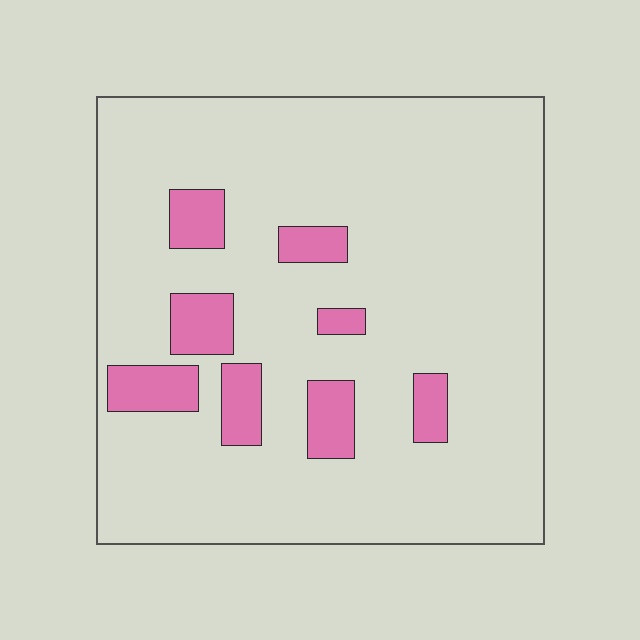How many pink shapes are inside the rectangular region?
8.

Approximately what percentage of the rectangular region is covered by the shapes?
Approximately 15%.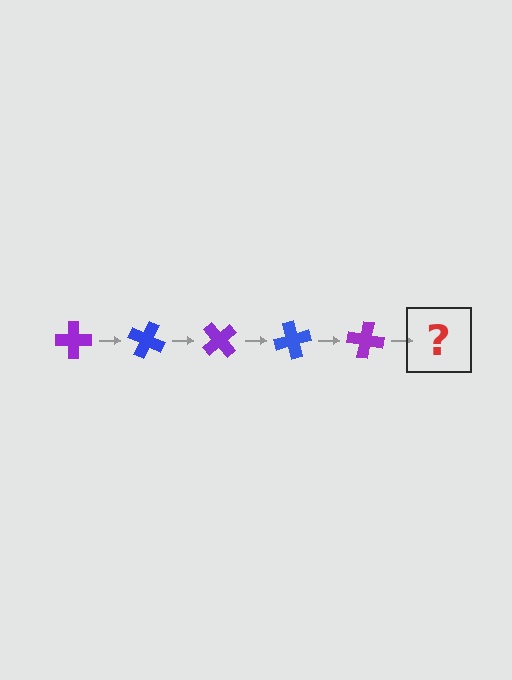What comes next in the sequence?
The next element should be a blue cross, rotated 125 degrees from the start.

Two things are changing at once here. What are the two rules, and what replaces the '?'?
The two rules are that it rotates 25 degrees each step and the color cycles through purple and blue. The '?' should be a blue cross, rotated 125 degrees from the start.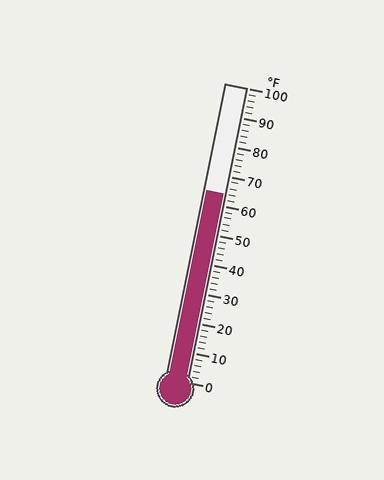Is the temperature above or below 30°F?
The temperature is above 30°F.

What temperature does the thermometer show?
The thermometer shows approximately 64°F.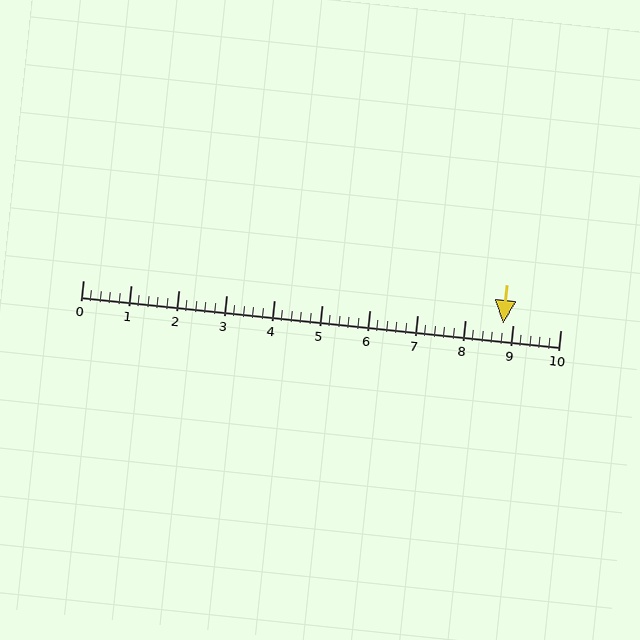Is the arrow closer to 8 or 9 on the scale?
The arrow is closer to 9.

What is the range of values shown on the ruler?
The ruler shows values from 0 to 10.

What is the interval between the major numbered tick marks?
The major tick marks are spaced 1 units apart.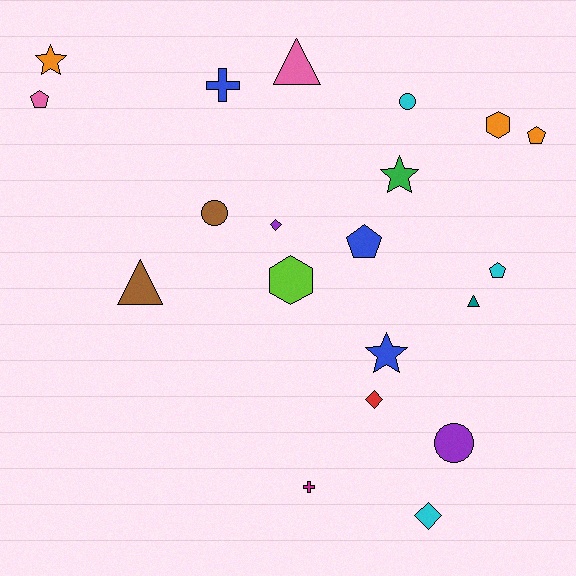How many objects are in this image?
There are 20 objects.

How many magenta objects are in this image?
There is 1 magenta object.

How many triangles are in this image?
There are 3 triangles.